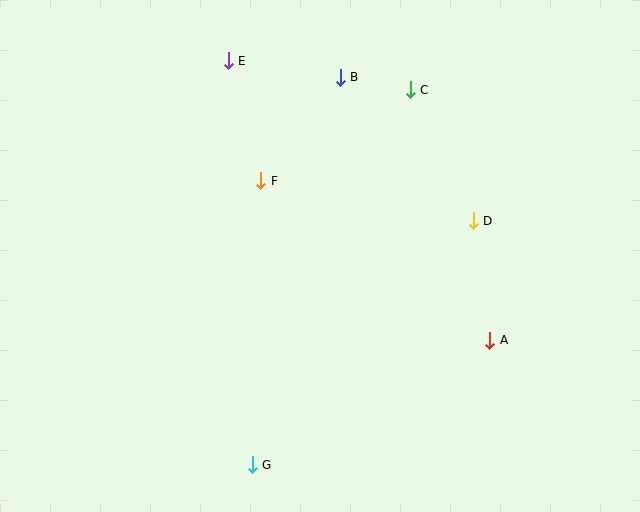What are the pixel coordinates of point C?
Point C is at (410, 90).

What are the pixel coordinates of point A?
Point A is at (490, 340).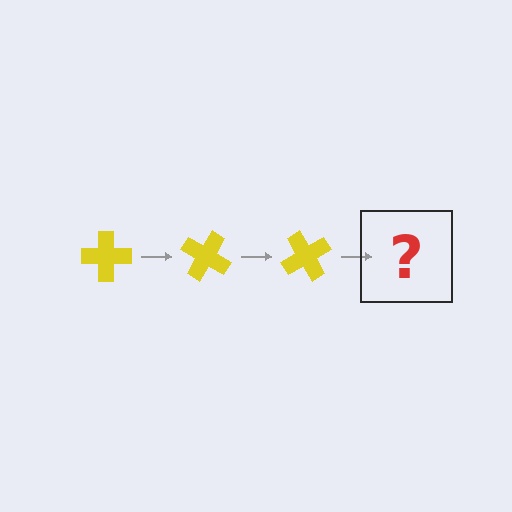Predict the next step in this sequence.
The next step is a yellow cross rotated 90 degrees.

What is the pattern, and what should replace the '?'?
The pattern is that the cross rotates 30 degrees each step. The '?' should be a yellow cross rotated 90 degrees.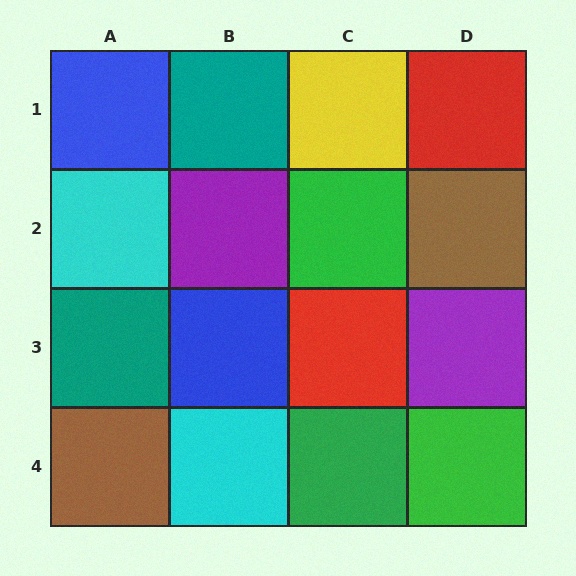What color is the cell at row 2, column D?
Brown.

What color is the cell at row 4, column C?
Green.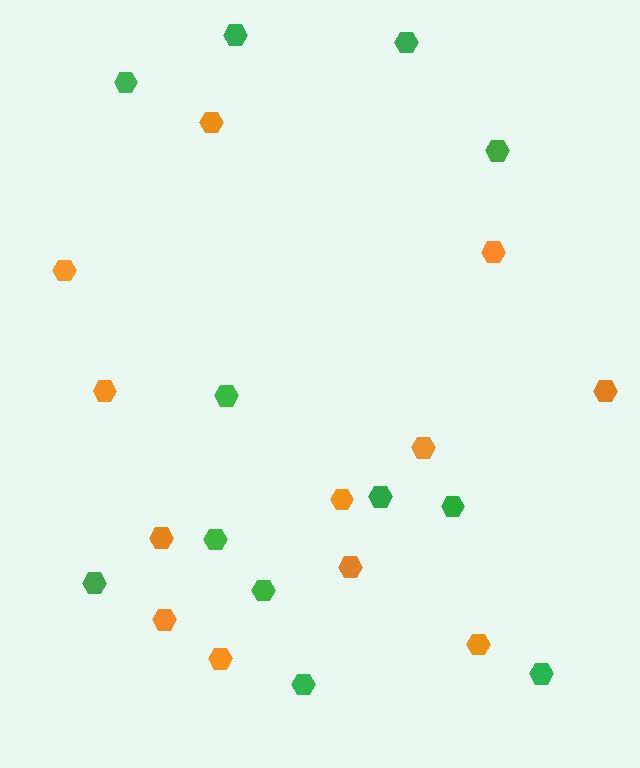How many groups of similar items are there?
There are 2 groups: one group of orange hexagons (12) and one group of green hexagons (12).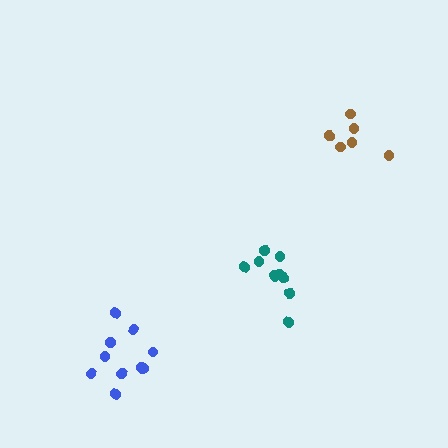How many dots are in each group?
Group 1: 10 dots, Group 2: 6 dots, Group 3: 10 dots (26 total).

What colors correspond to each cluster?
The clusters are colored: blue, brown, teal.